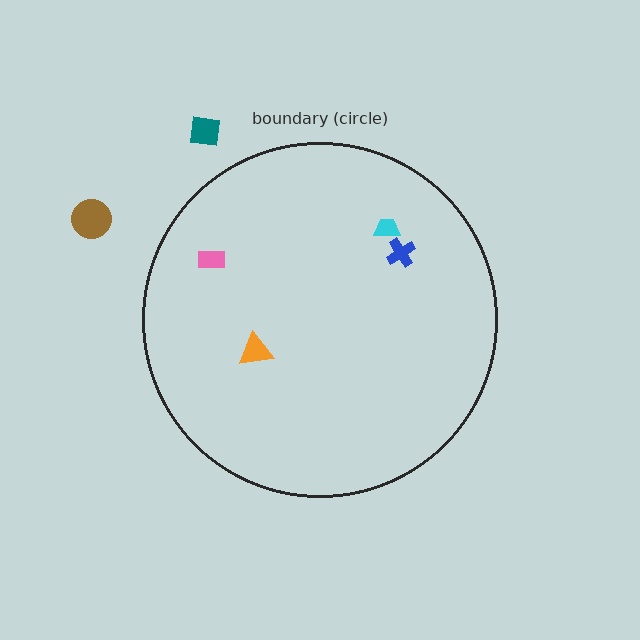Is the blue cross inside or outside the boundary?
Inside.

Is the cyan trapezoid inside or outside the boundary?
Inside.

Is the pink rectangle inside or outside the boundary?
Inside.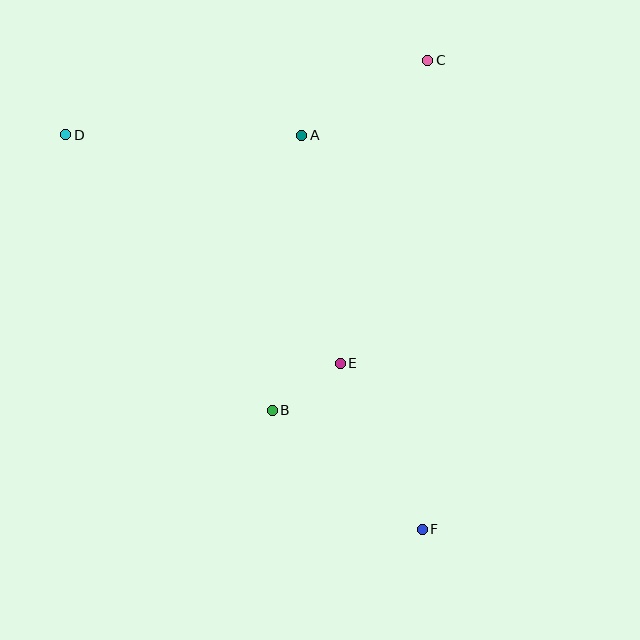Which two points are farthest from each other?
Points D and F are farthest from each other.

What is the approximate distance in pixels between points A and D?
The distance between A and D is approximately 236 pixels.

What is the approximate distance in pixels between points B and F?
The distance between B and F is approximately 191 pixels.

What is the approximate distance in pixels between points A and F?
The distance between A and F is approximately 412 pixels.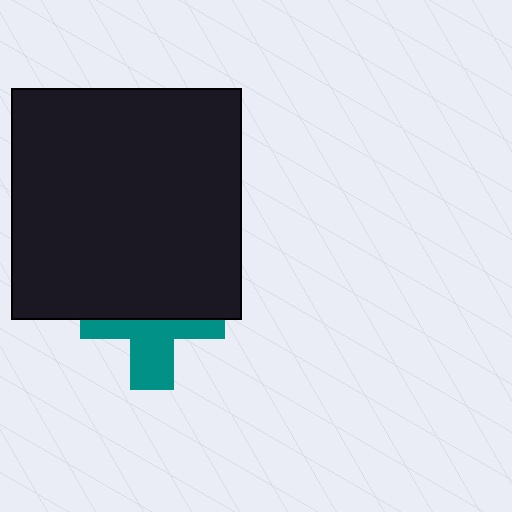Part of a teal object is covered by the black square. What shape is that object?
It is a cross.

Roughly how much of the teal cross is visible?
About half of it is visible (roughly 47%).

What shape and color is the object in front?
The object in front is a black square.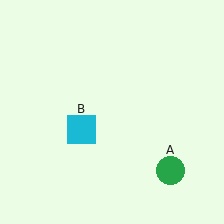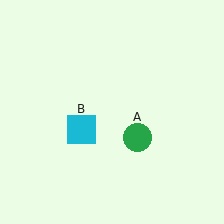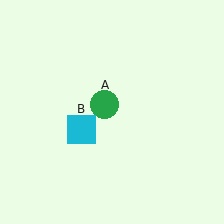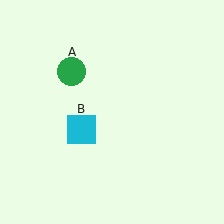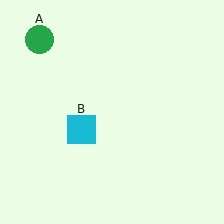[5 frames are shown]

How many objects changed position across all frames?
1 object changed position: green circle (object A).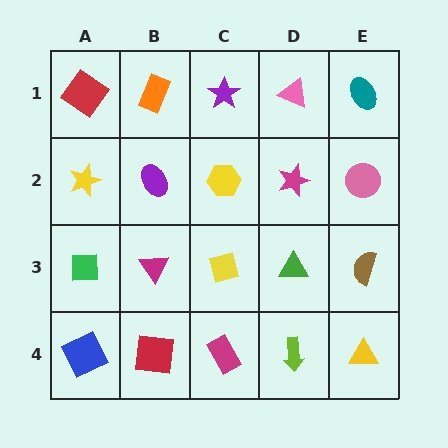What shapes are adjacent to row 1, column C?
A yellow hexagon (row 2, column C), an orange rectangle (row 1, column B), a pink triangle (row 1, column D).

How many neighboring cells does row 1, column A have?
2.